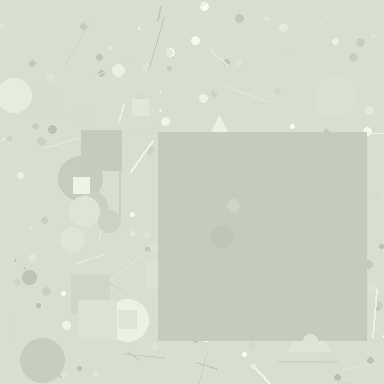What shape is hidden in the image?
A square is hidden in the image.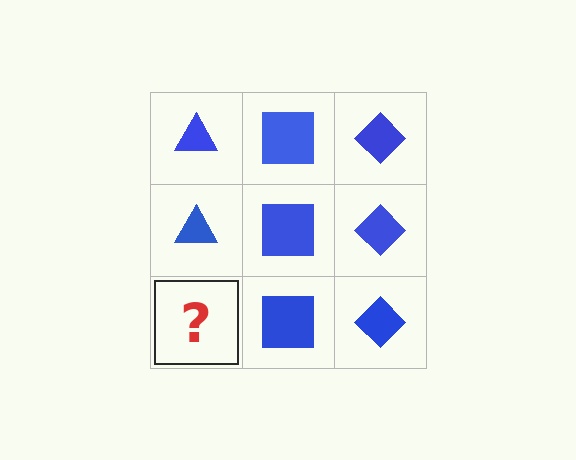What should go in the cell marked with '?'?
The missing cell should contain a blue triangle.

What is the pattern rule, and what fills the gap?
The rule is that each column has a consistent shape. The gap should be filled with a blue triangle.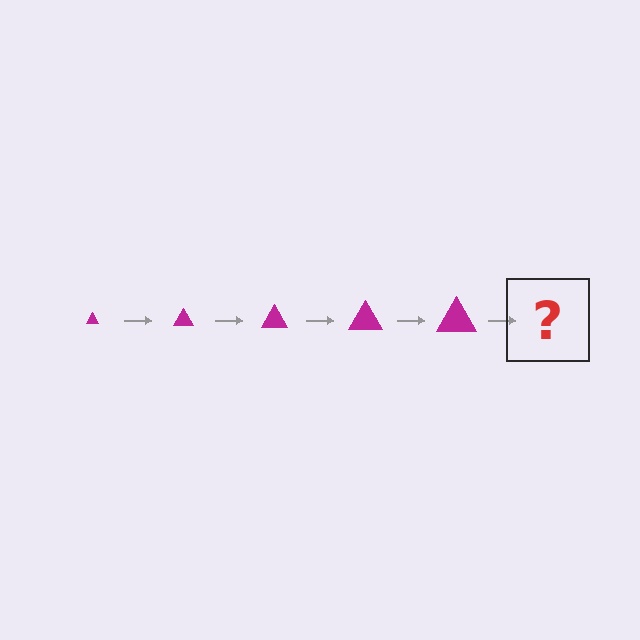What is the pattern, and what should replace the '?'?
The pattern is that the triangle gets progressively larger each step. The '?' should be a magenta triangle, larger than the previous one.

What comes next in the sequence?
The next element should be a magenta triangle, larger than the previous one.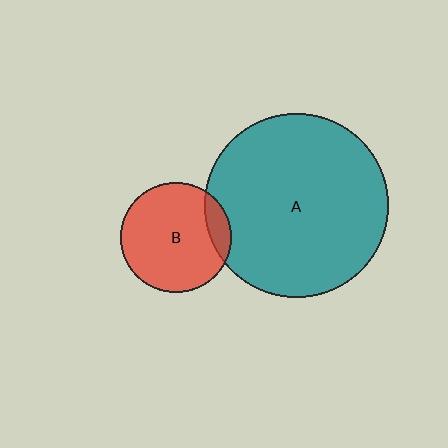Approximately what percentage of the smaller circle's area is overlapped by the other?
Approximately 10%.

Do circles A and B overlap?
Yes.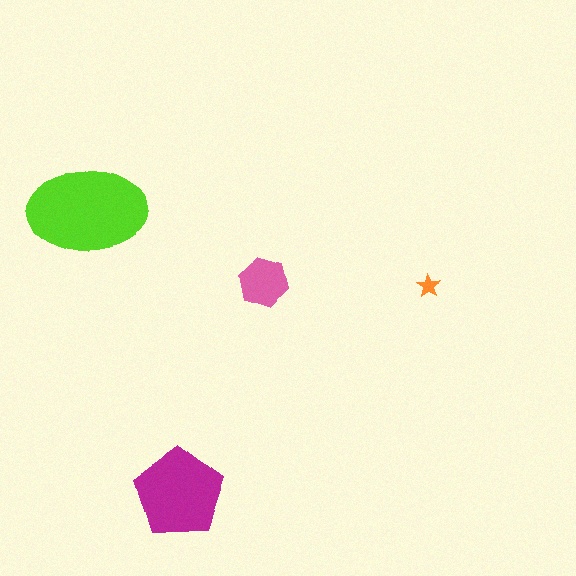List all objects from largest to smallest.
The lime ellipse, the magenta pentagon, the pink hexagon, the orange star.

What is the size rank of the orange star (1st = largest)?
4th.